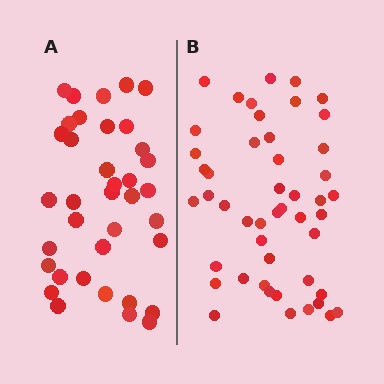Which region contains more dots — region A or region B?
Region B (the right region) has more dots.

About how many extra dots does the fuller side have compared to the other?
Region B has roughly 12 or so more dots than region A.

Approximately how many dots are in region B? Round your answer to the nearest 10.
About 50 dots. (The exact count is 48, which rounds to 50.)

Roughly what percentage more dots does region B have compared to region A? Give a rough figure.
About 30% more.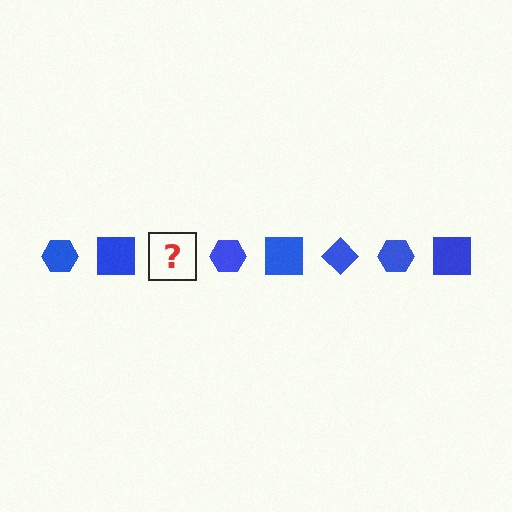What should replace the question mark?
The question mark should be replaced with a blue diamond.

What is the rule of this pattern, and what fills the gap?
The rule is that the pattern cycles through hexagon, square, diamond shapes in blue. The gap should be filled with a blue diamond.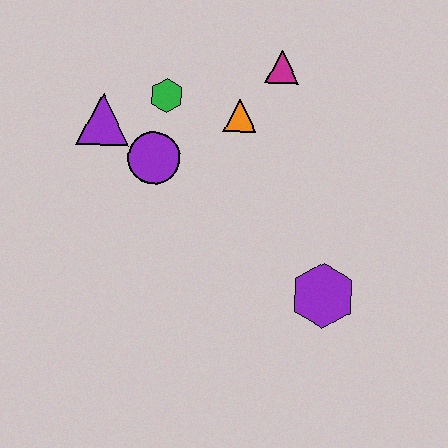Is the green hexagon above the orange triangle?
Yes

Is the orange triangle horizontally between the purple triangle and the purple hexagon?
Yes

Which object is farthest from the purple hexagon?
The purple triangle is farthest from the purple hexagon.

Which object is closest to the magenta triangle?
The orange triangle is closest to the magenta triangle.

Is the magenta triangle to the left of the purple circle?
No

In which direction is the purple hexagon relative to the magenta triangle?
The purple hexagon is below the magenta triangle.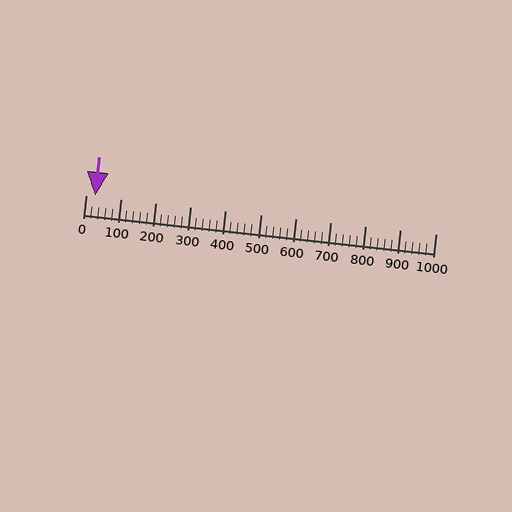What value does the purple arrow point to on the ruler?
The purple arrow points to approximately 27.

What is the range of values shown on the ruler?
The ruler shows values from 0 to 1000.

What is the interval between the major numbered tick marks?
The major tick marks are spaced 100 units apart.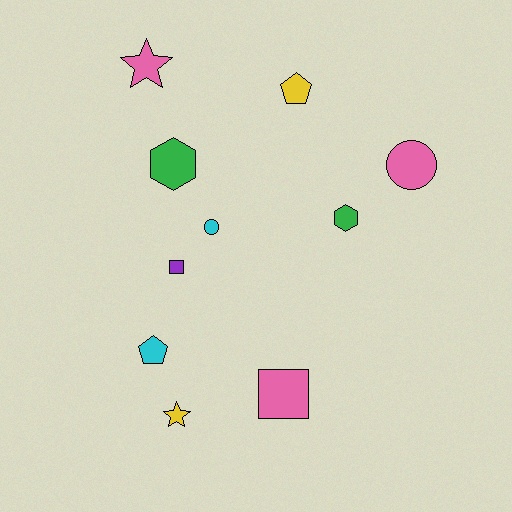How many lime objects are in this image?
There are no lime objects.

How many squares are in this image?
There are 2 squares.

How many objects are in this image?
There are 10 objects.